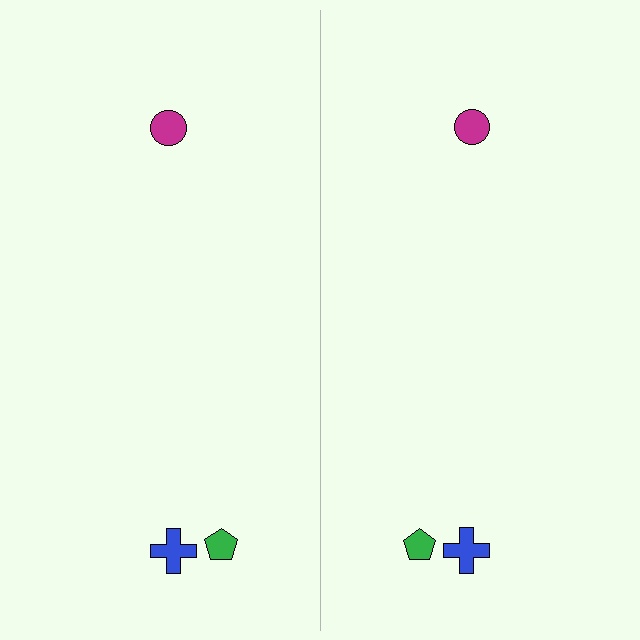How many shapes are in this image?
There are 6 shapes in this image.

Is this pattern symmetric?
Yes, this pattern has bilateral (reflection) symmetry.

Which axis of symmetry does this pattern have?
The pattern has a vertical axis of symmetry running through the center of the image.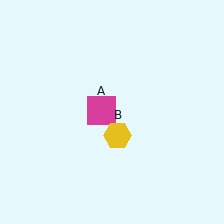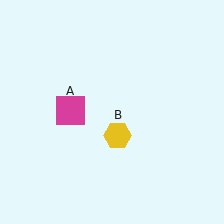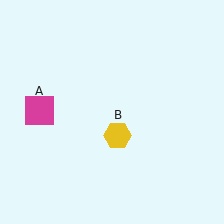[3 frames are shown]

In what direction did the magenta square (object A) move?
The magenta square (object A) moved left.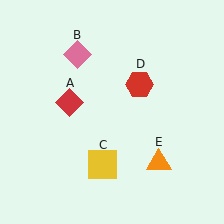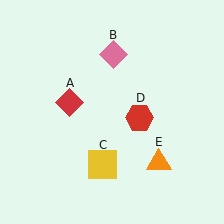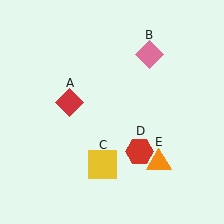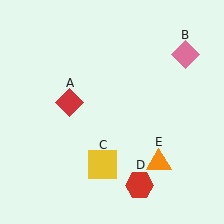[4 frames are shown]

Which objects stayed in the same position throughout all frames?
Red diamond (object A) and yellow square (object C) and orange triangle (object E) remained stationary.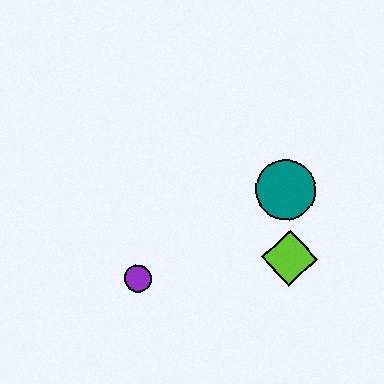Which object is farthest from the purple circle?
The teal circle is farthest from the purple circle.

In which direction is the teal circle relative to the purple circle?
The teal circle is to the right of the purple circle.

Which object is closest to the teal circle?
The lime diamond is closest to the teal circle.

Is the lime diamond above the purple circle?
Yes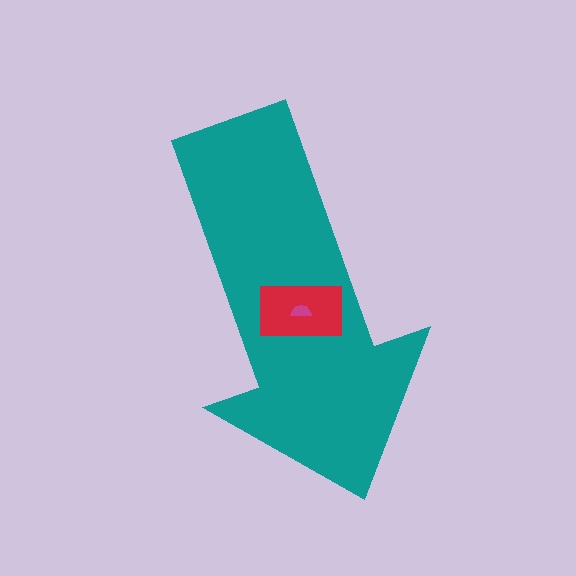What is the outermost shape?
The teal arrow.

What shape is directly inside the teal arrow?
The red rectangle.